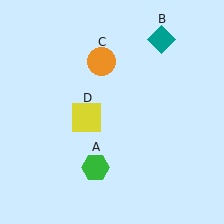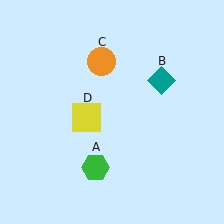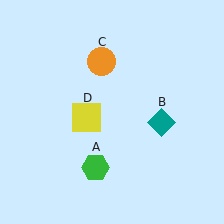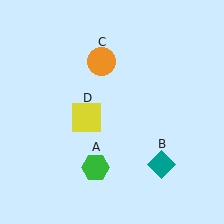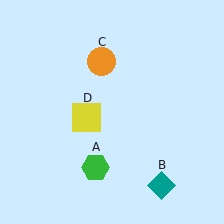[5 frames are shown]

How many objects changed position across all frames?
1 object changed position: teal diamond (object B).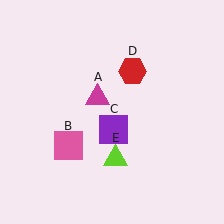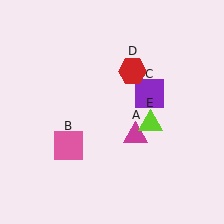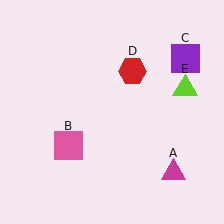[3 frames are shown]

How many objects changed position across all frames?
3 objects changed position: magenta triangle (object A), purple square (object C), lime triangle (object E).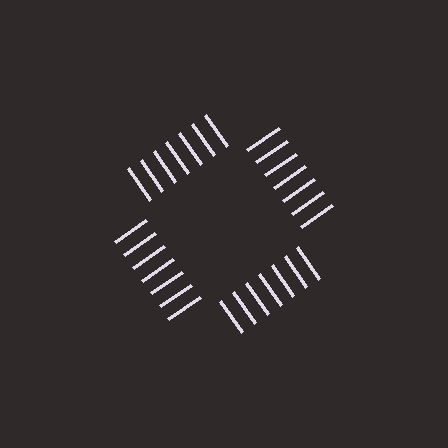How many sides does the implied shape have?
4 sides — the line-ends trace a square.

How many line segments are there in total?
28 — 7 along each of the 4 edges.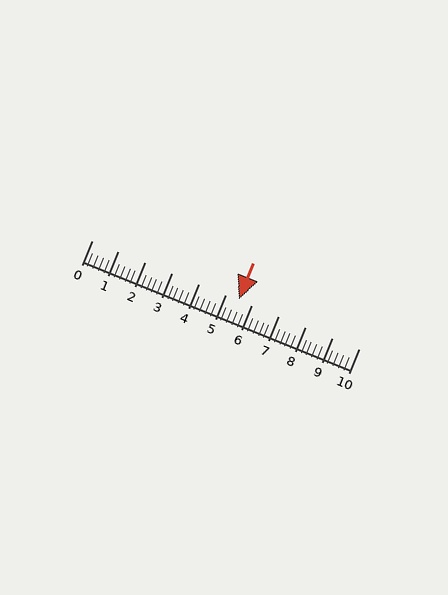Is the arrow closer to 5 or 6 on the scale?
The arrow is closer to 6.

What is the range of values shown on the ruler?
The ruler shows values from 0 to 10.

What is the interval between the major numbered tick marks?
The major tick marks are spaced 1 units apart.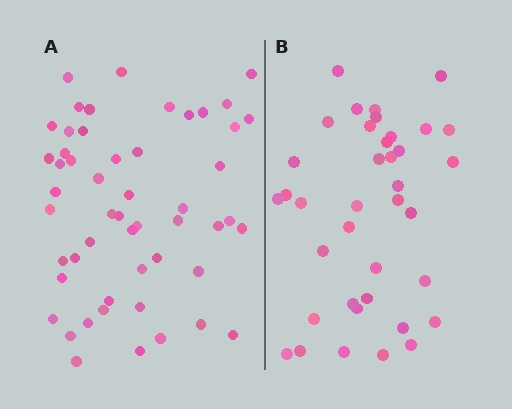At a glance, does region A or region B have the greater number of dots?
Region A (the left region) has more dots.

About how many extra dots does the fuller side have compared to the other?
Region A has approximately 15 more dots than region B.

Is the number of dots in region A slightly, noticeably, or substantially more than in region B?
Region A has noticeably more, but not dramatically so. The ratio is roughly 1.4 to 1.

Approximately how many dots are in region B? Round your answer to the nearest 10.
About 40 dots. (The exact count is 38, which rounds to 40.)